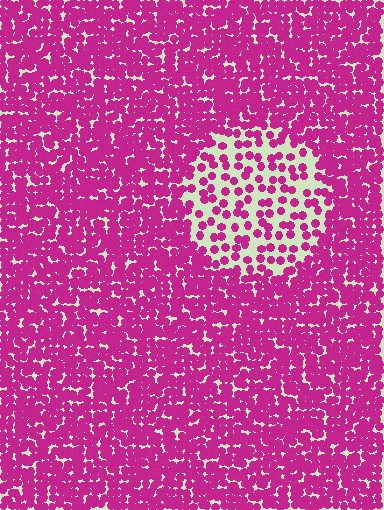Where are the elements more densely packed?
The elements are more densely packed outside the circle boundary.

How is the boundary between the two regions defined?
The boundary is defined by a change in element density (approximately 2.7x ratio). All elements are the same color, size, and shape.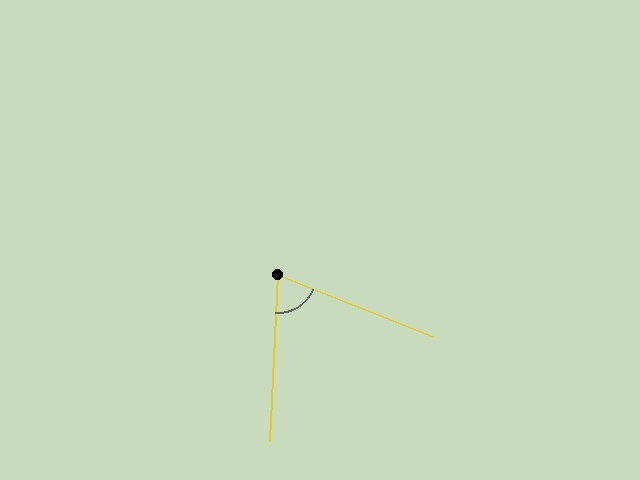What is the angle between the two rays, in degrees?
Approximately 71 degrees.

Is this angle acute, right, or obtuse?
It is acute.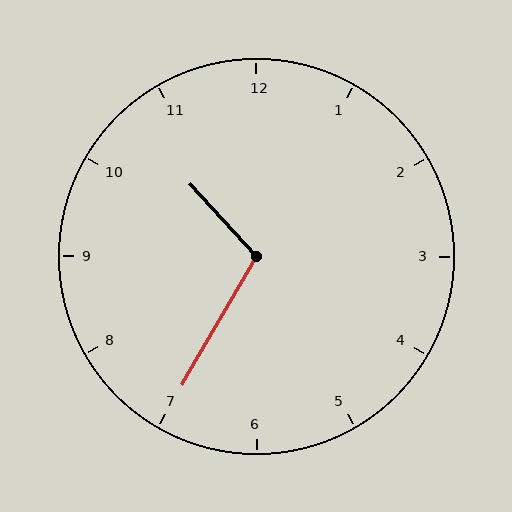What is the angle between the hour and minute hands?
Approximately 108 degrees.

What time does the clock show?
10:35.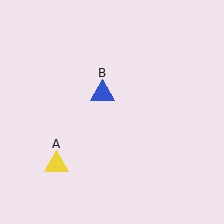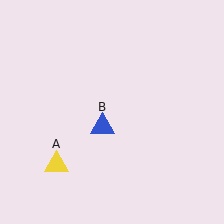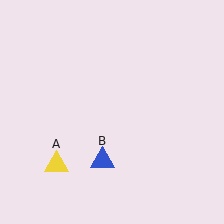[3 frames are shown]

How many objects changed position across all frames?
1 object changed position: blue triangle (object B).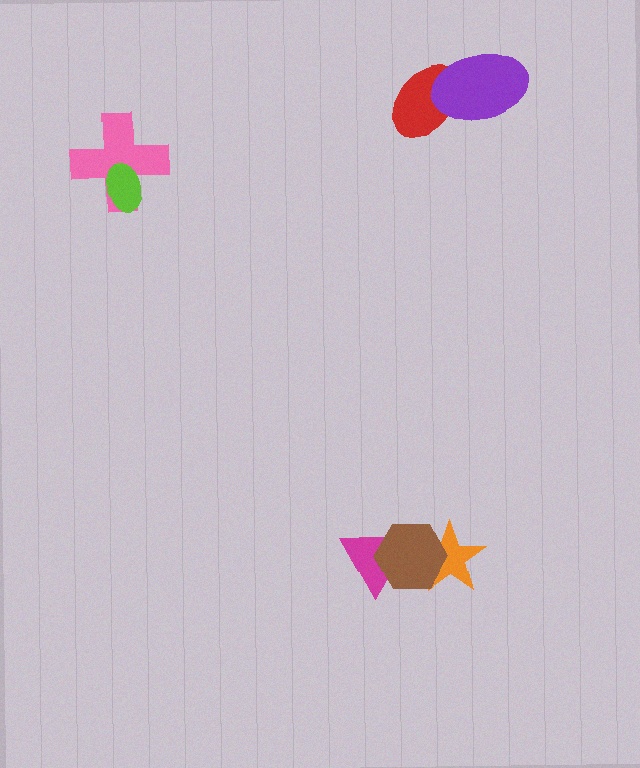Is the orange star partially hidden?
Yes, it is partially covered by another shape.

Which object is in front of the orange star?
The brown hexagon is in front of the orange star.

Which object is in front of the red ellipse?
The purple ellipse is in front of the red ellipse.